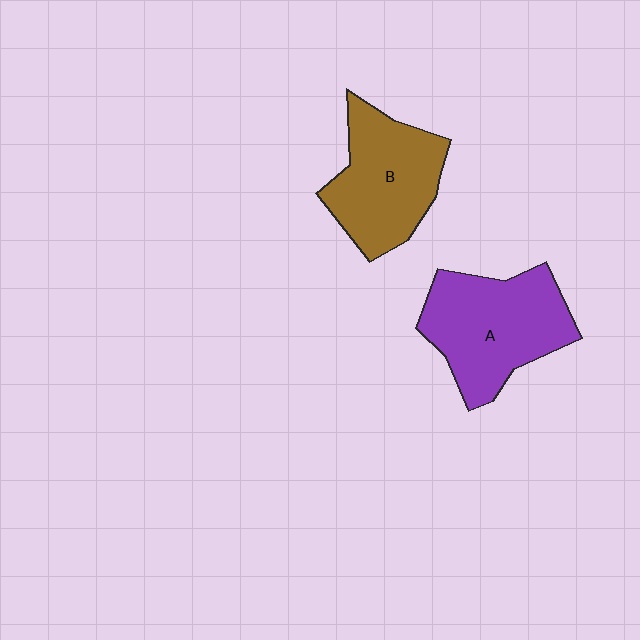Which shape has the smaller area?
Shape B (brown).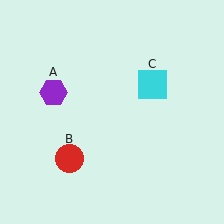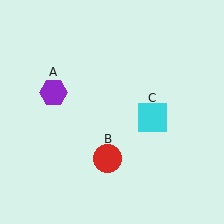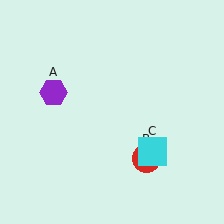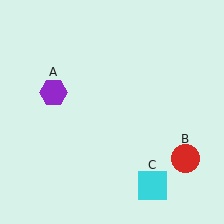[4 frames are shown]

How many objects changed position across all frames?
2 objects changed position: red circle (object B), cyan square (object C).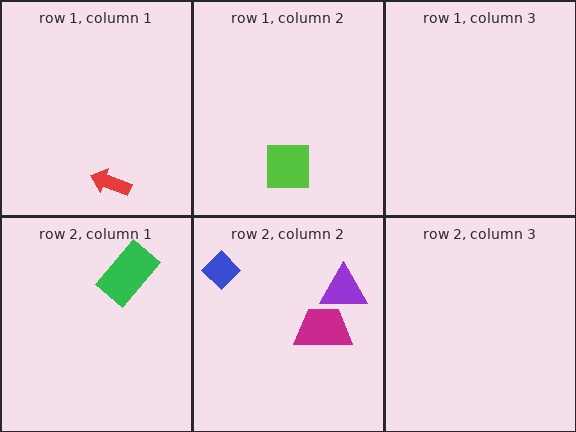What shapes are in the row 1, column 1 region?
The red arrow.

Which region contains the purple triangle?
The row 2, column 2 region.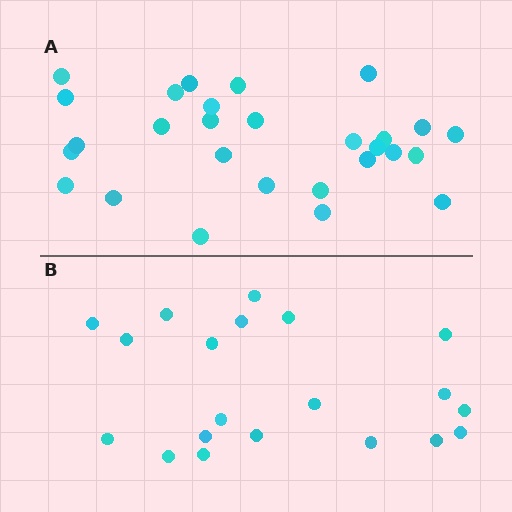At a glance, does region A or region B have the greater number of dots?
Region A (the top region) has more dots.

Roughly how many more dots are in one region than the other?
Region A has roughly 8 or so more dots than region B.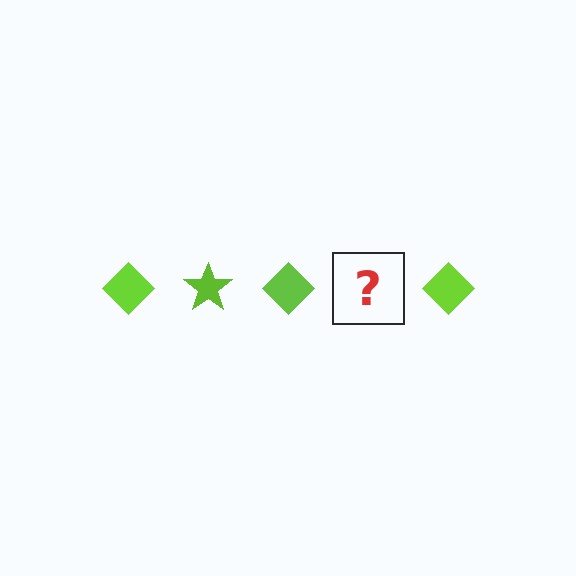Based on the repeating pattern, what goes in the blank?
The blank should be a lime star.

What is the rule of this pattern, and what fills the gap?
The rule is that the pattern cycles through diamond, star shapes in lime. The gap should be filled with a lime star.